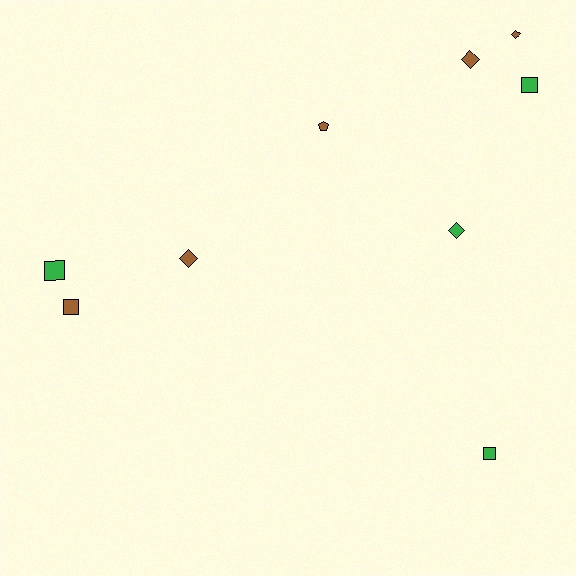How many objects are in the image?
There are 9 objects.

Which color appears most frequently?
Brown, with 5 objects.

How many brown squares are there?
There is 1 brown square.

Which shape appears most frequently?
Square, with 4 objects.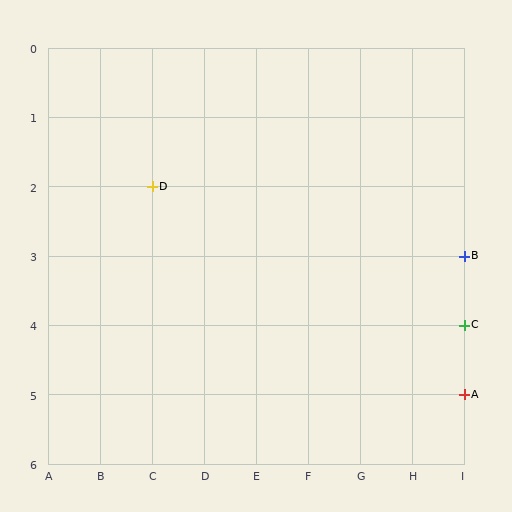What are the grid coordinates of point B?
Point B is at grid coordinates (I, 3).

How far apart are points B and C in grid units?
Points B and C are 1 row apart.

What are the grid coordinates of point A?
Point A is at grid coordinates (I, 5).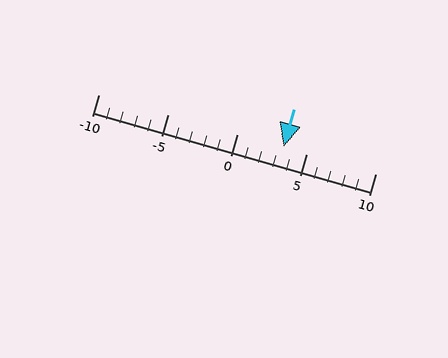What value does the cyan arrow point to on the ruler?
The cyan arrow points to approximately 3.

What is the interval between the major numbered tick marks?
The major tick marks are spaced 5 units apart.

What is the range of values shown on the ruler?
The ruler shows values from -10 to 10.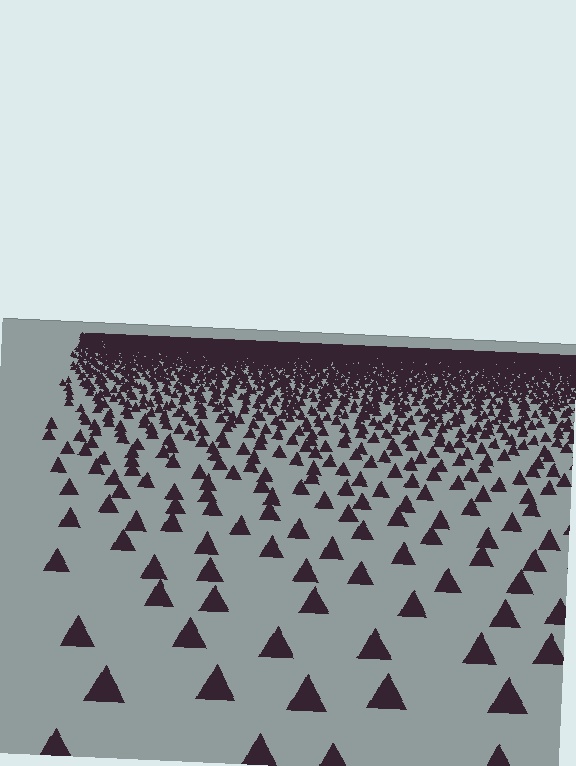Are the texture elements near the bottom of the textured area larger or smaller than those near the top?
Larger. Near the bottom, elements are closer to the viewer and appear at a bigger on-screen size.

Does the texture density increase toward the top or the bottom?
Density increases toward the top.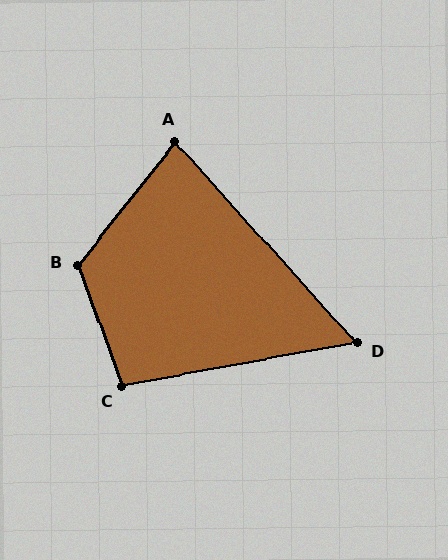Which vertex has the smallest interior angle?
D, at approximately 58 degrees.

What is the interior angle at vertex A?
Approximately 80 degrees (acute).